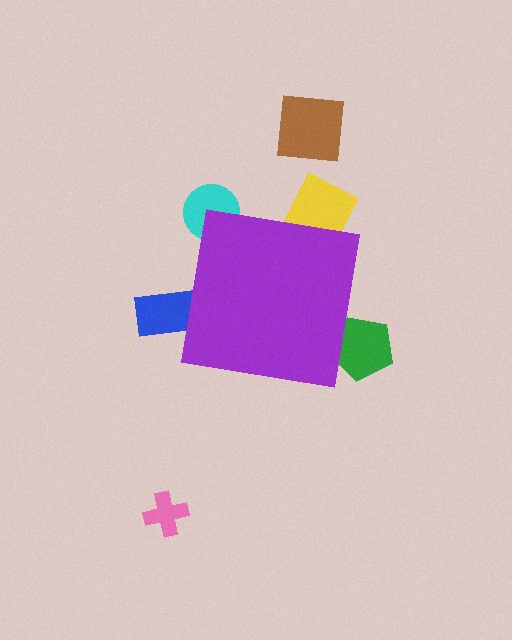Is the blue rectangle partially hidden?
Yes, the blue rectangle is partially hidden behind the purple square.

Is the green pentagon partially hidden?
Yes, the green pentagon is partially hidden behind the purple square.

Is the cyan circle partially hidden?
Yes, the cyan circle is partially hidden behind the purple square.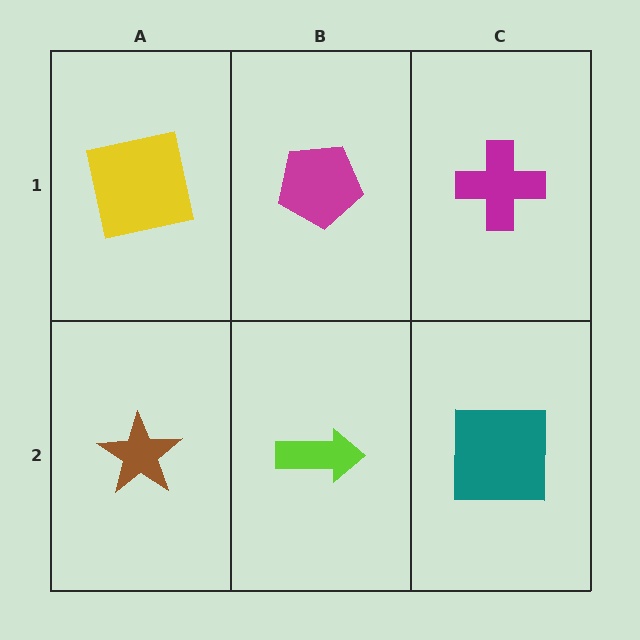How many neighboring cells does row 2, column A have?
2.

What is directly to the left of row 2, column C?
A lime arrow.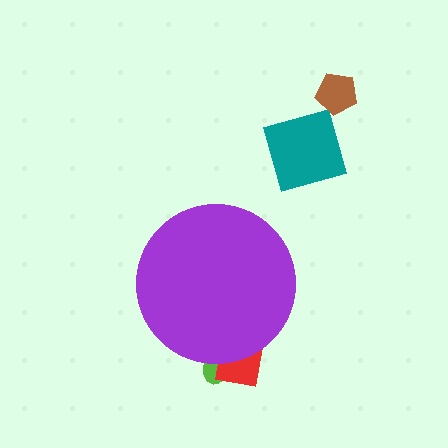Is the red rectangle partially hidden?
Yes, the red rectangle is partially hidden behind the purple circle.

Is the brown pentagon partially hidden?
No, the brown pentagon is fully visible.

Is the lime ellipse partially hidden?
Yes, the lime ellipse is partially hidden behind the purple circle.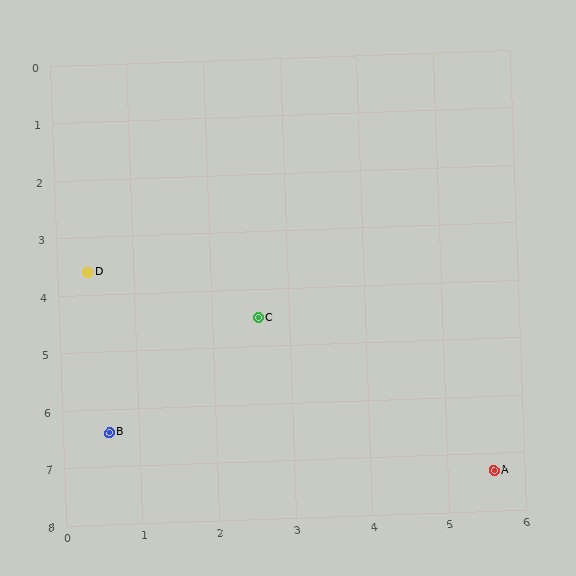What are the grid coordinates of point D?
Point D is at approximately (0.4, 3.6).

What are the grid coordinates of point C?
Point C is at approximately (2.6, 4.5).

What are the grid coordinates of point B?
Point B is at approximately (0.6, 6.4).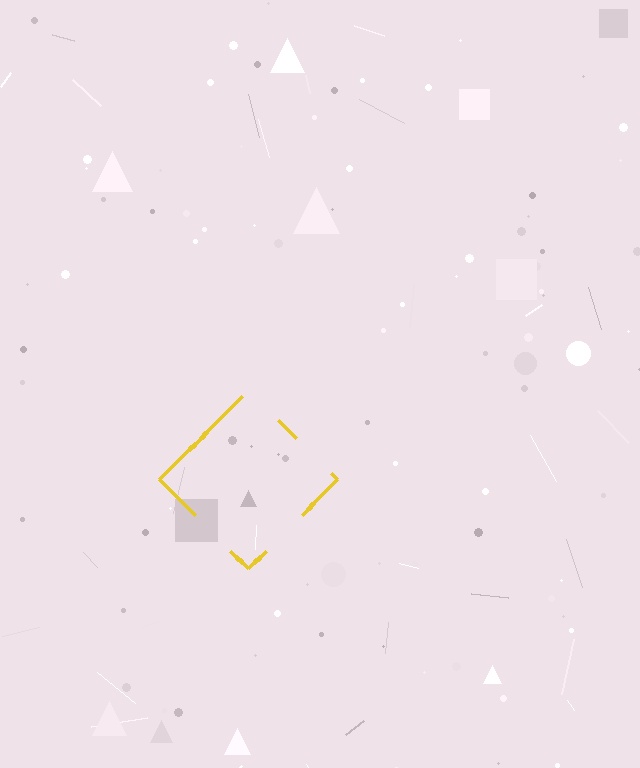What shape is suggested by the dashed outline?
The dashed outline suggests a diamond.